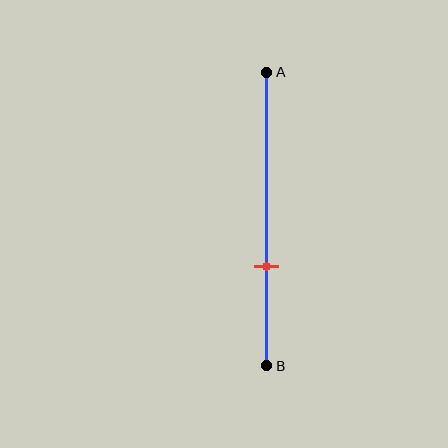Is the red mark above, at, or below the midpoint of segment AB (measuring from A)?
The red mark is below the midpoint of segment AB.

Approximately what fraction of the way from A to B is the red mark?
The red mark is approximately 65% of the way from A to B.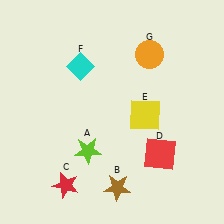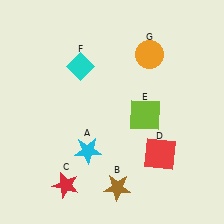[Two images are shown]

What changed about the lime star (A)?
In Image 1, A is lime. In Image 2, it changed to cyan.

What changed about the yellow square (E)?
In Image 1, E is yellow. In Image 2, it changed to lime.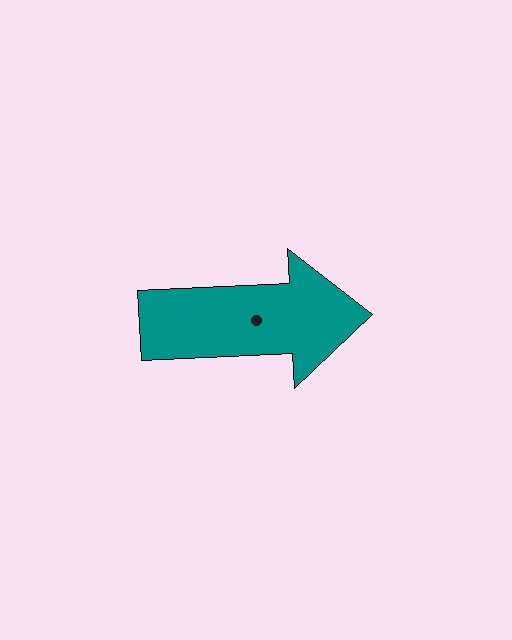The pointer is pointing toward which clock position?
Roughly 3 o'clock.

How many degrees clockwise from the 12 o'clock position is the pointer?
Approximately 87 degrees.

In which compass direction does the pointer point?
East.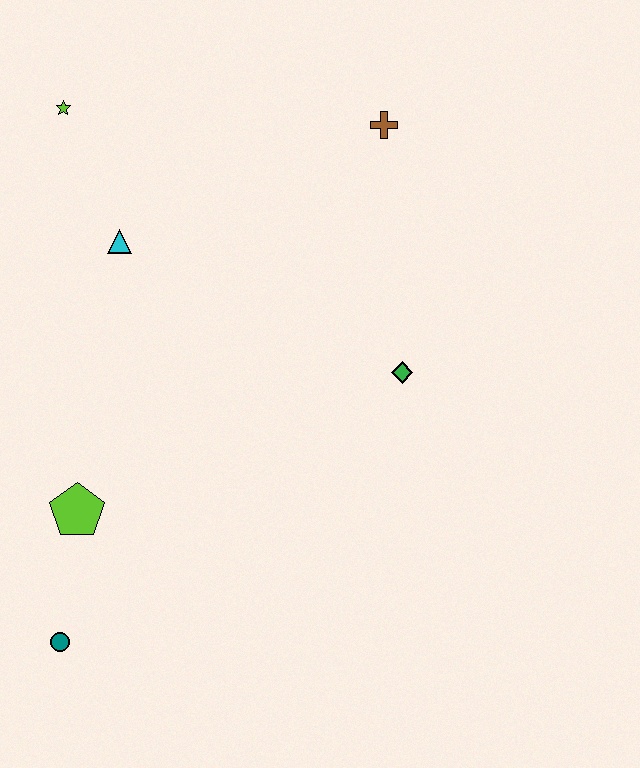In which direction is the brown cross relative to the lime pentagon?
The brown cross is above the lime pentagon.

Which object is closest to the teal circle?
The lime pentagon is closest to the teal circle.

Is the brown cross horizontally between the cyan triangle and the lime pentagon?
No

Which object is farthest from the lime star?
The teal circle is farthest from the lime star.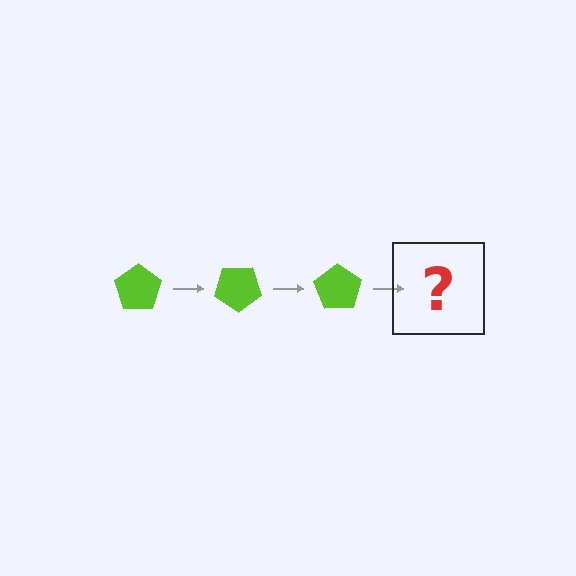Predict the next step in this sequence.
The next step is a lime pentagon rotated 105 degrees.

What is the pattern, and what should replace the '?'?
The pattern is that the pentagon rotates 35 degrees each step. The '?' should be a lime pentagon rotated 105 degrees.